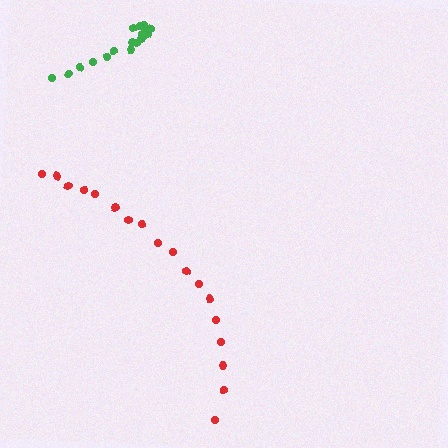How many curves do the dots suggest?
There are 2 distinct paths.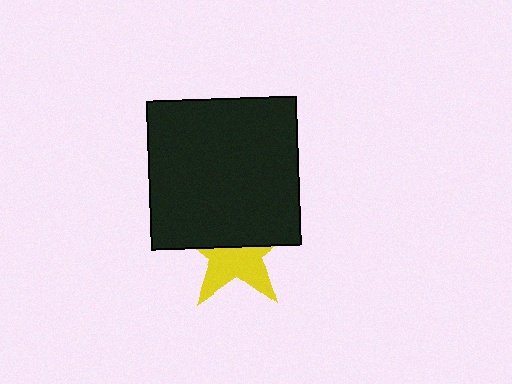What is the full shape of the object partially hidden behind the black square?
The partially hidden object is a yellow star.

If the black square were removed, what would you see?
You would see the complete yellow star.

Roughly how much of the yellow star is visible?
About half of it is visible (roughly 48%).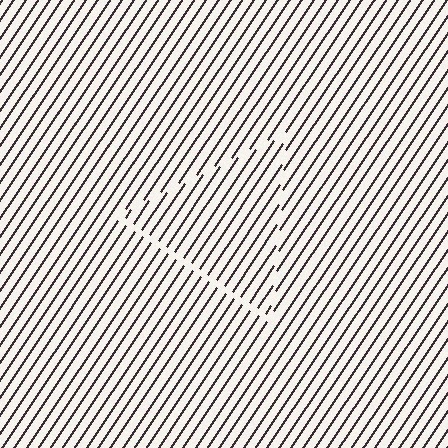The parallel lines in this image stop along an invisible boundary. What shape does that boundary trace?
An illusory triangle. The interior of the shape contains the same grating, shifted by half a period — the contour is defined by the phase discontinuity where line-ends from the inner and outer gratings abut.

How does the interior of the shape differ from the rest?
The interior of the shape contains the same grating, shifted by half a period — the contour is defined by the phase discontinuity where line-ends from the inner and outer gratings abut.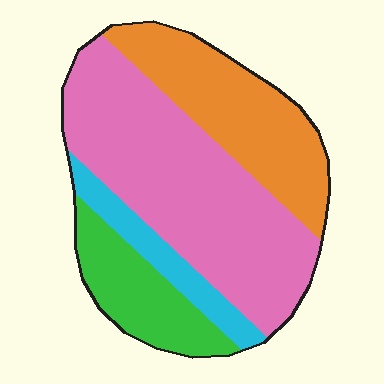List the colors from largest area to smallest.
From largest to smallest: pink, orange, green, cyan.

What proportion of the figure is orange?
Orange takes up about one quarter (1/4) of the figure.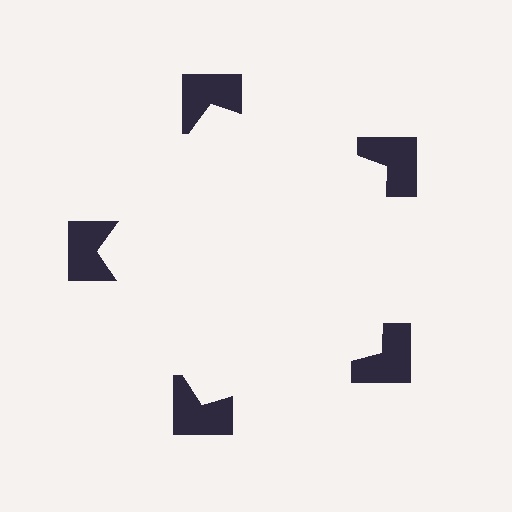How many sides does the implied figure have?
5 sides.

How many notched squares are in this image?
There are 5 — one at each vertex of the illusory pentagon.